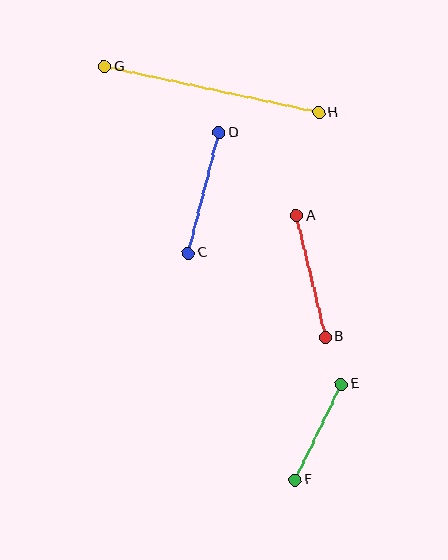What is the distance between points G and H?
The distance is approximately 219 pixels.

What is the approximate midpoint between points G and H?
The midpoint is at approximately (212, 90) pixels.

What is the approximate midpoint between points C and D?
The midpoint is at approximately (204, 193) pixels.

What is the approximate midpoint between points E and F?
The midpoint is at approximately (318, 432) pixels.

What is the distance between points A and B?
The distance is approximately 125 pixels.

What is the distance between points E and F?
The distance is approximately 106 pixels.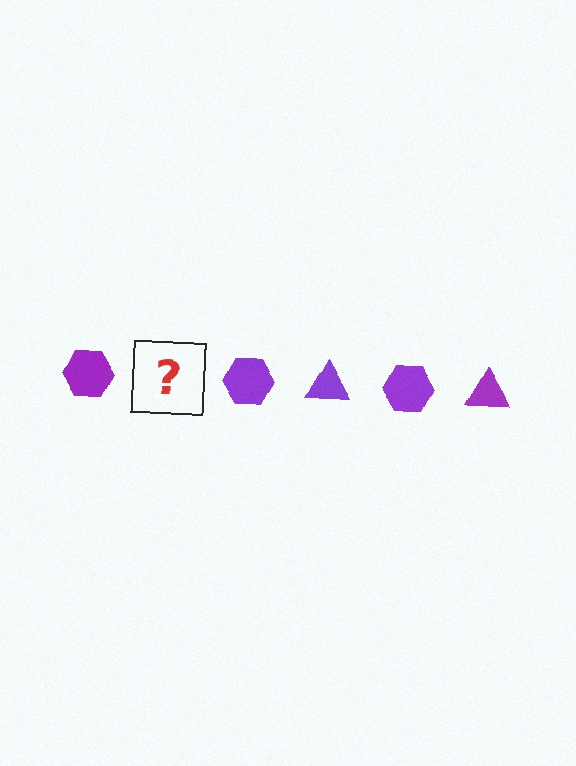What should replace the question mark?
The question mark should be replaced with a purple triangle.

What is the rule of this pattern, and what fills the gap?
The rule is that the pattern cycles through hexagon, triangle shapes in purple. The gap should be filled with a purple triangle.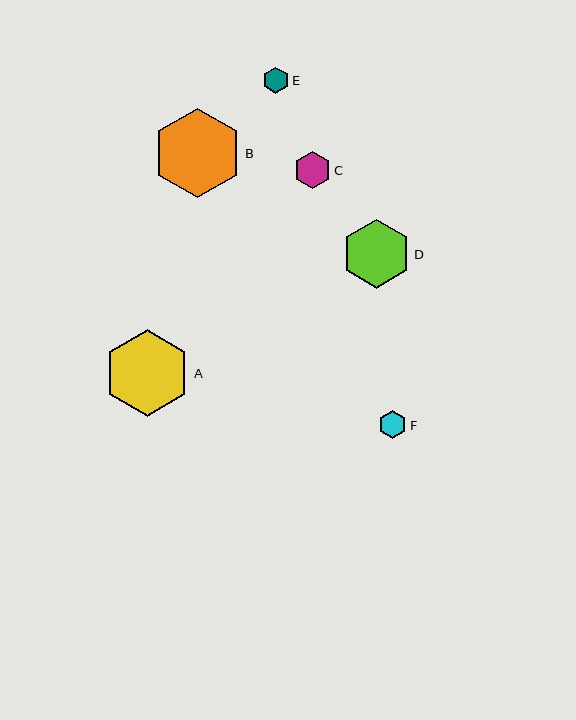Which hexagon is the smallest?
Hexagon E is the smallest with a size of approximately 26 pixels.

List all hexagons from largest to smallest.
From largest to smallest: B, A, D, C, F, E.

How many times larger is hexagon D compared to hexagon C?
Hexagon D is approximately 1.9 times the size of hexagon C.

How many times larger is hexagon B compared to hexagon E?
Hexagon B is approximately 3.4 times the size of hexagon E.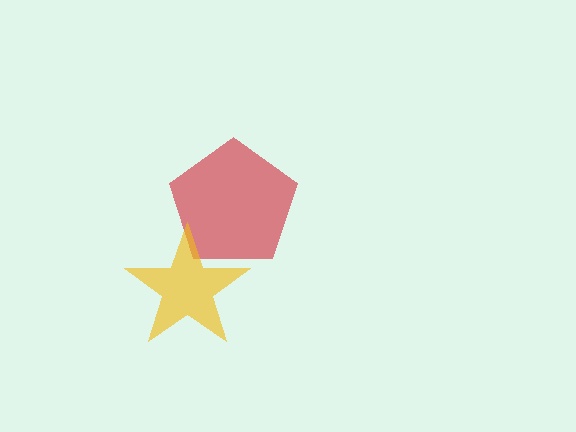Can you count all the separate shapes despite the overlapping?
Yes, there are 2 separate shapes.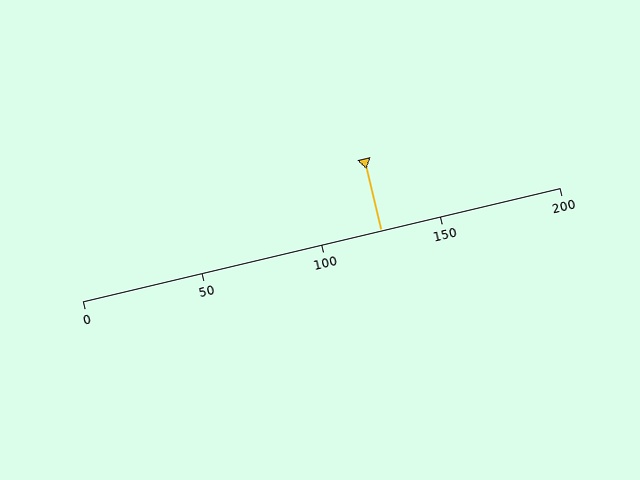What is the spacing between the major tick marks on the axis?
The major ticks are spaced 50 apart.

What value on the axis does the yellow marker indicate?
The marker indicates approximately 125.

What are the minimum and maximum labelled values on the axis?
The axis runs from 0 to 200.